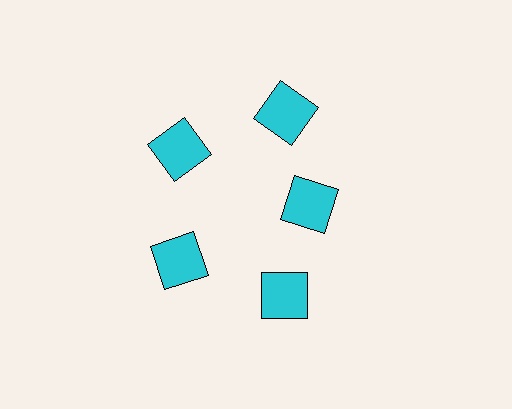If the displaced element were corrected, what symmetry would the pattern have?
It would have 5-fold rotational symmetry — the pattern would map onto itself every 72 degrees.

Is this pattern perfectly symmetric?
No. The 5 cyan squares are arranged in a ring, but one element near the 3 o'clock position is pulled inward toward the center, breaking the 5-fold rotational symmetry.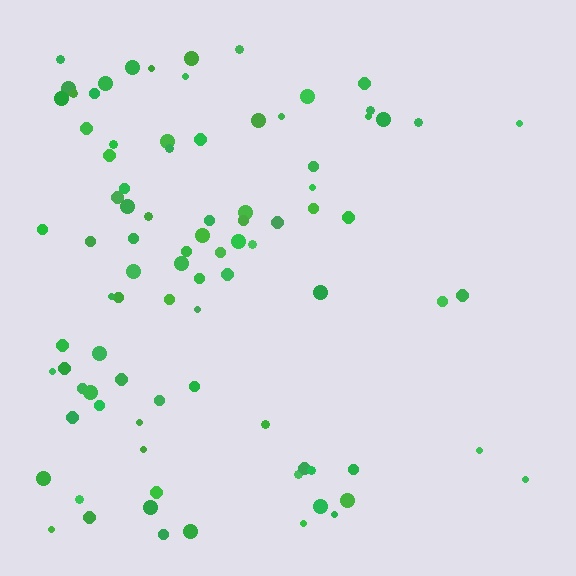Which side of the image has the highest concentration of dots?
The left.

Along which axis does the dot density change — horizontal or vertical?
Horizontal.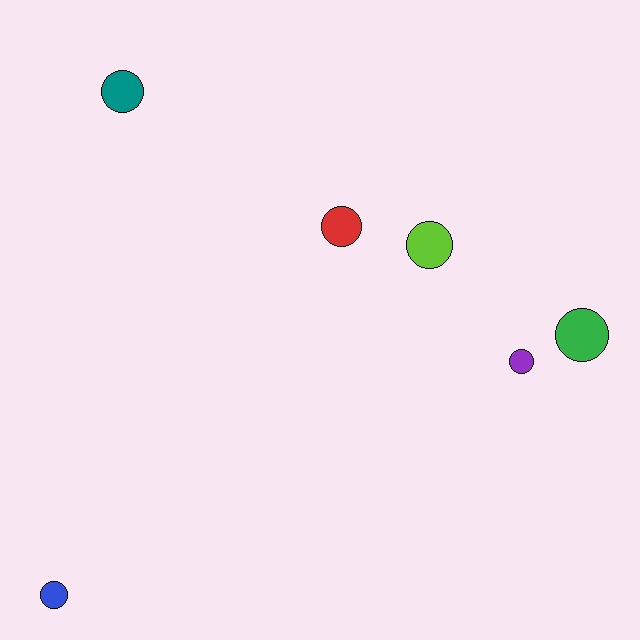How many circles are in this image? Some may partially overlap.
There are 6 circles.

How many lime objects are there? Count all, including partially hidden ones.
There is 1 lime object.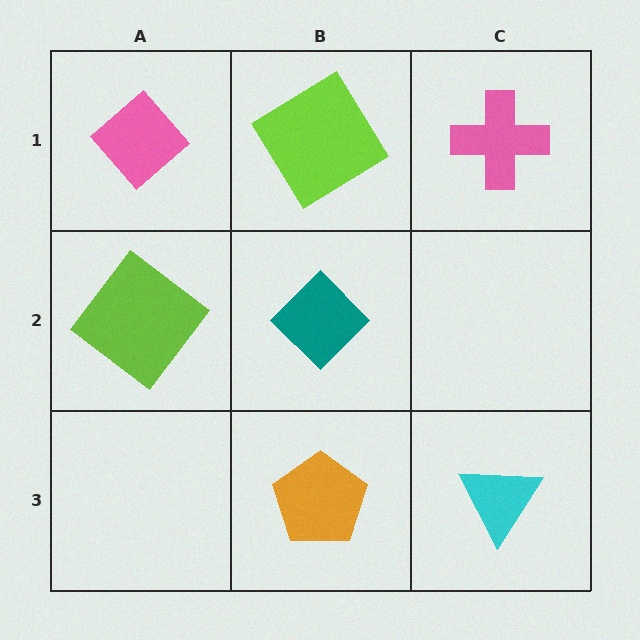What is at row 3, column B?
An orange pentagon.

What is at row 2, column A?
A lime diamond.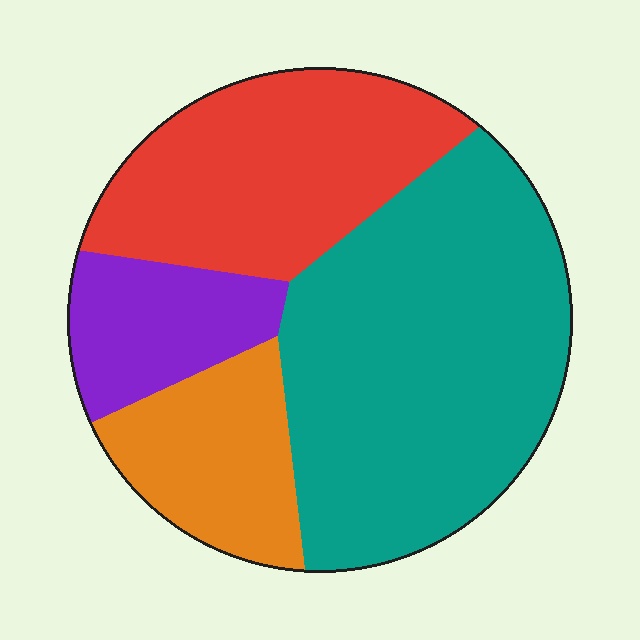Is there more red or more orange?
Red.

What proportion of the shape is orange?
Orange covers 15% of the shape.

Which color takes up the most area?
Teal, at roughly 45%.